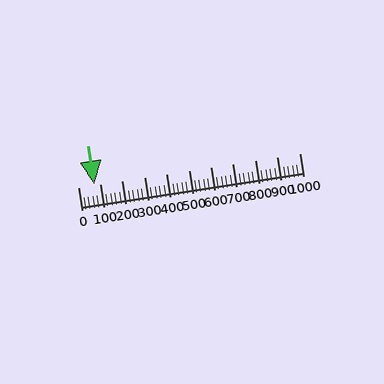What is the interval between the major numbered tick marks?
The major tick marks are spaced 100 units apart.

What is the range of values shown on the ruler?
The ruler shows values from 0 to 1000.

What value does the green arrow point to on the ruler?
The green arrow points to approximately 72.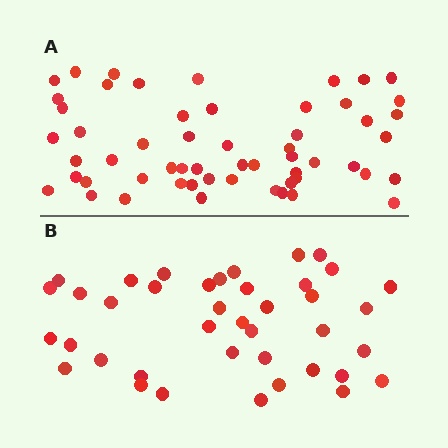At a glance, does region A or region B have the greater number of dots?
Region A (the top region) has more dots.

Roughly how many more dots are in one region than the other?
Region A has approximately 15 more dots than region B.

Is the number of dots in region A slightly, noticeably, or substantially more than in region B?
Region A has noticeably more, but not dramatically so. The ratio is roughly 1.4 to 1.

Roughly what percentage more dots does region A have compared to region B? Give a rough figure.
About 40% more.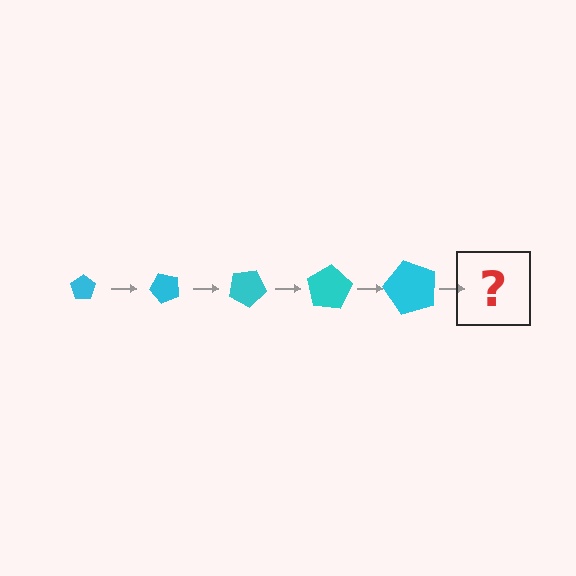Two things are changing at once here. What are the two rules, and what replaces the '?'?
The two rules are that the pentagon grows larger each step and it rotates 50 degrees each step. The '?' should be a pentagon, larger than the previous one and rotated 250 degrees from the start.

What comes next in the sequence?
The next element should be a pentagon, larger than the previous one and rotated 250 degrees from the start.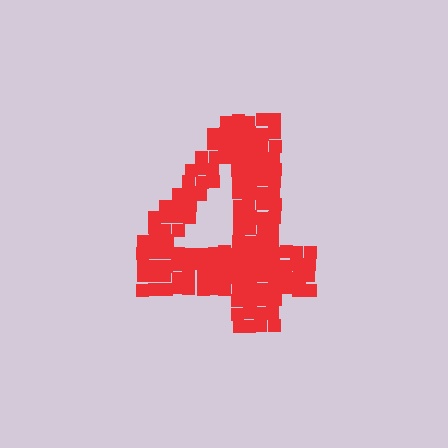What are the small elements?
The small elements are squares.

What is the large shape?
The large shape is the digit 4.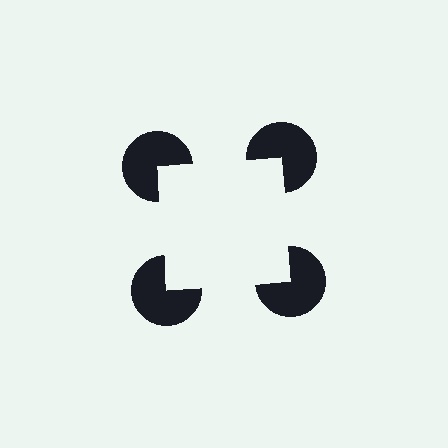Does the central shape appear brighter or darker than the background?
It typically appears slightly brighter than the background, even though no actual brightness change is drawn.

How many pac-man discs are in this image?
There are 4 — one at each vertex of the illusory square.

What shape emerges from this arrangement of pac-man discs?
An illusory square — its edges are inferred from the aligned wedge cuts in the pac-man discs, not physically drawn.